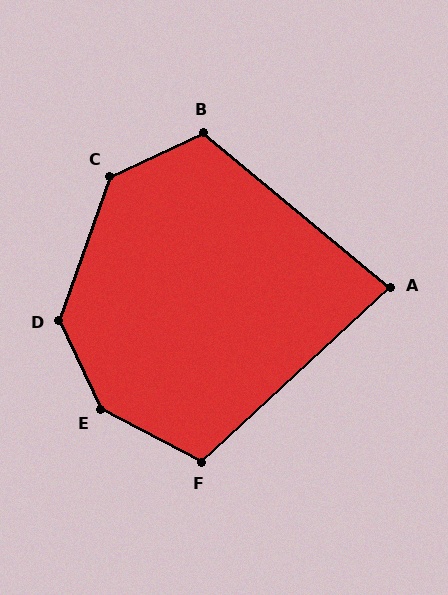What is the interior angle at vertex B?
Approximately 115 degrees (obtuse).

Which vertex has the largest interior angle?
E, at approximately 143 degrees.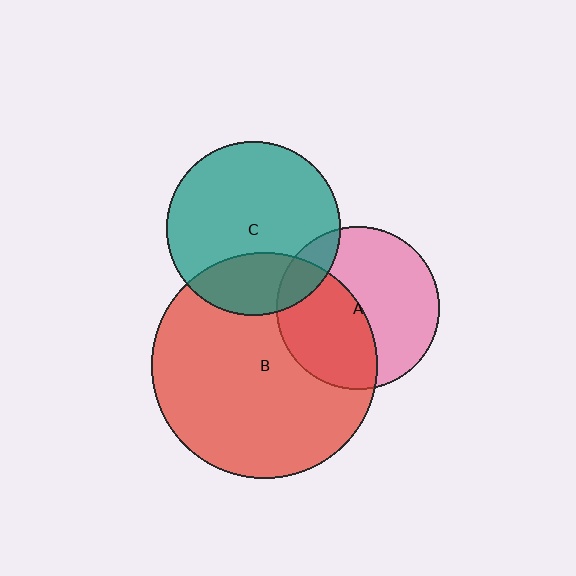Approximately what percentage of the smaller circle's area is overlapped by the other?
Approximately 25%.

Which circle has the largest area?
Circle B (red).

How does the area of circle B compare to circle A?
Approximately 1.9 times.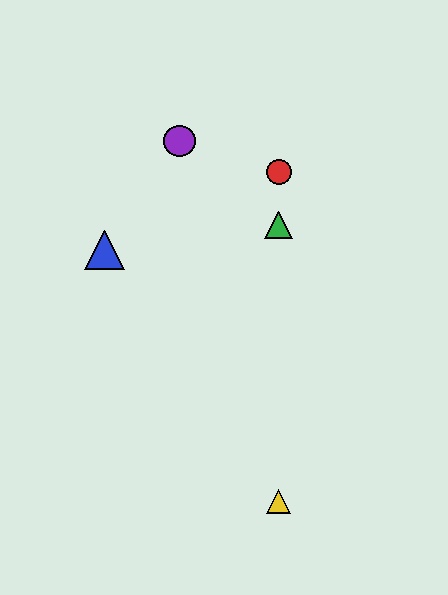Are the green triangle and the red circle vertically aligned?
Yes, both are at x≈279.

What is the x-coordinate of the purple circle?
The purple circle is at x≈179.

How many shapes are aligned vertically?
3 shapes (the red circle, the green triangle, the yellow triangle) are aligned vertically.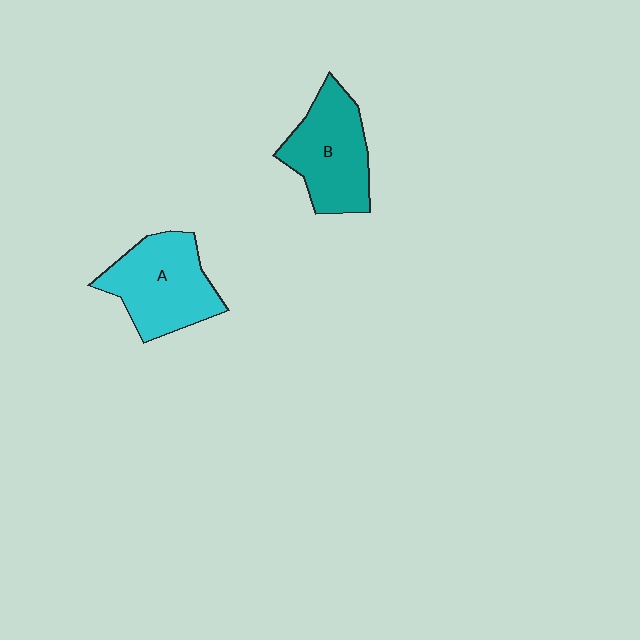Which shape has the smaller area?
Shape B (teal).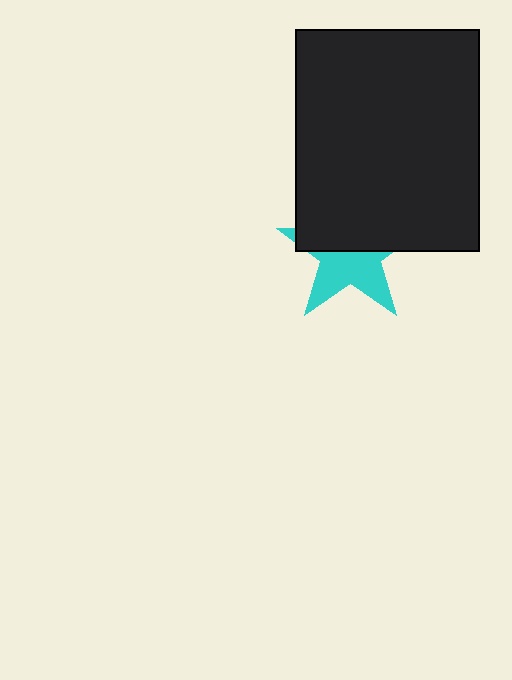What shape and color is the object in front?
The object in front is a black rectangle.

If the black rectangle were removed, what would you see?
You would see the complete cyan star.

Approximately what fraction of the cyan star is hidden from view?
Roughly 51% of the cyan star is hidden behind the black rectangle.